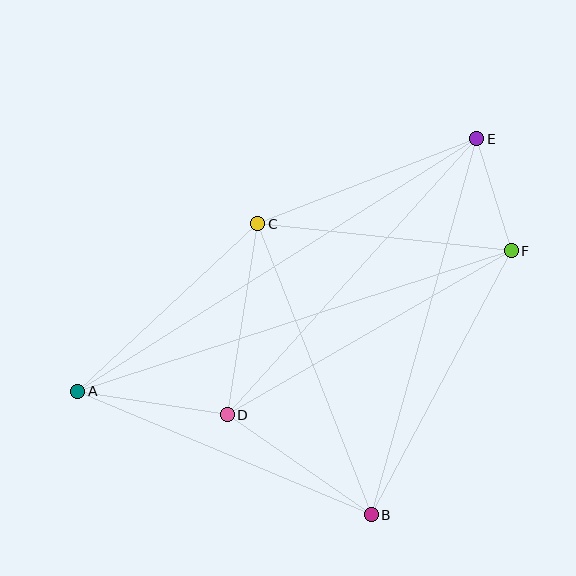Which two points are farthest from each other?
Points A and E are farthest from each other.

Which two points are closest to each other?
Points E and F are closest to each other.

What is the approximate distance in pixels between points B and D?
The distance between B and D is approximately 175 pixels.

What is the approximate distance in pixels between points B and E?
The distance between B and E is approximately 391 pixels.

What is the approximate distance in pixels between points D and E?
The distance between D and E is approximately 373 pixels.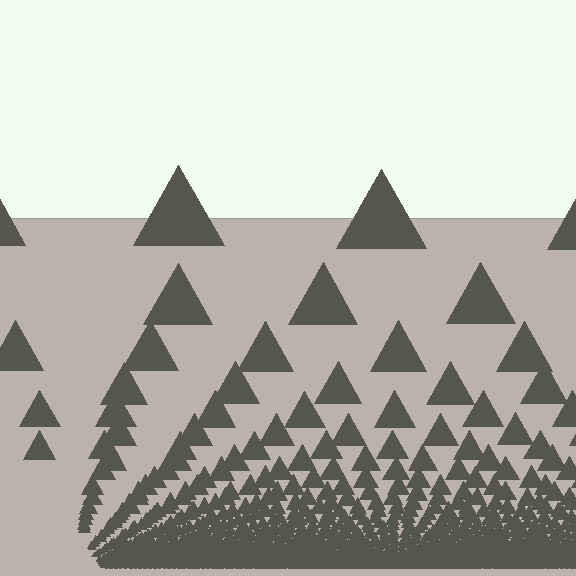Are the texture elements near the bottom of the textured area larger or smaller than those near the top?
Smaller. The gradient is inverted — elements near the bottom are smaller and denser.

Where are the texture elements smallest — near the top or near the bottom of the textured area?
Near the bottom.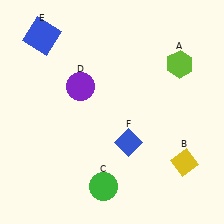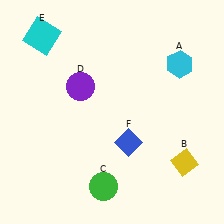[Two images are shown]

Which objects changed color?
A changed from lime to cyan. E changed from blue to cyan.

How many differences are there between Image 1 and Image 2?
There are 2 differences between the two images.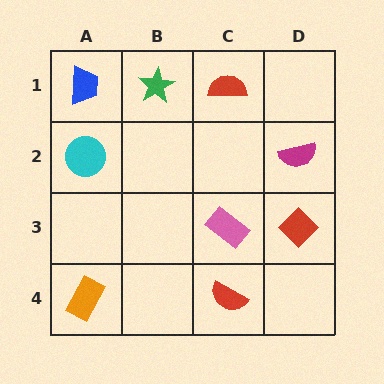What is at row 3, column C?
A pink rectangle.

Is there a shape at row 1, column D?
No, that cell is empty.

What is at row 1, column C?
A red semicircle.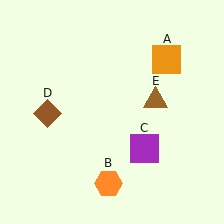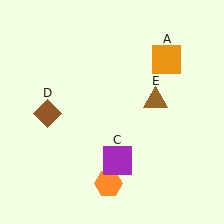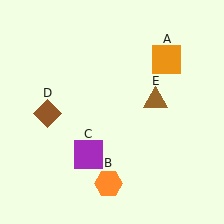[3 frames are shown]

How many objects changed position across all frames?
1 object changed position: purple square (object C).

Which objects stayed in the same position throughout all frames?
Orange square (object A) and orange hexagon (object B) and brown diamond (object D) and brown triangle (object E) remained stationary.